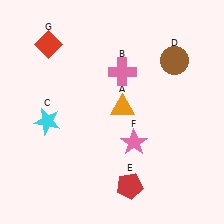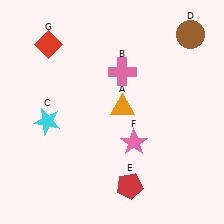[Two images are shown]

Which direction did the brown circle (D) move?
The brown circle (D) moved up.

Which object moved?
The brown circle (D) moved up.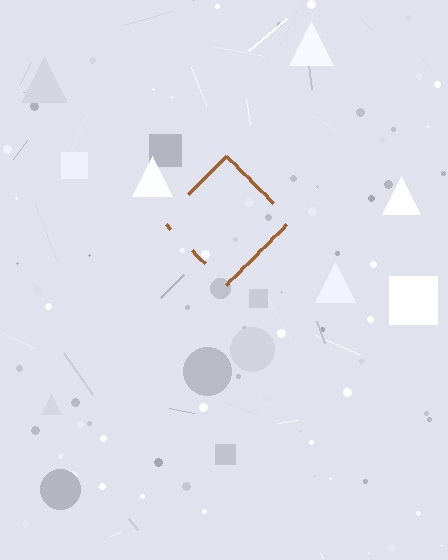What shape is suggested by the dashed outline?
The dashed outline suggests a diamond.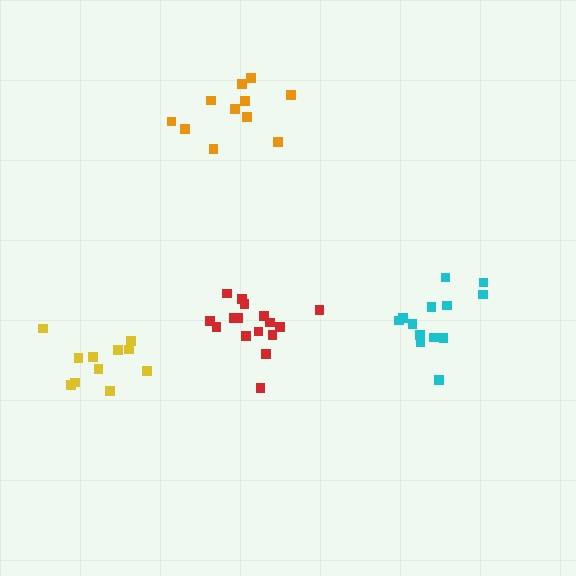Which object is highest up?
The orange cluster is topmost.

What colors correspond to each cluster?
The clusters are colored: red, yellow, cyan, orange.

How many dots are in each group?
Group 1: 16 dots, Group 2: 11 dots, Group 3: 13 dots, Group 4: 11 dots (51 total).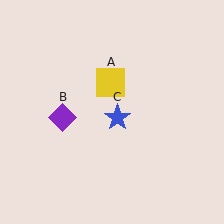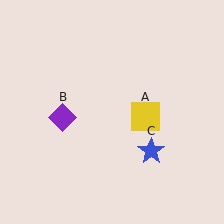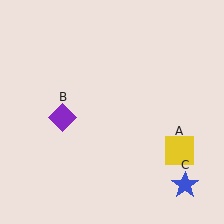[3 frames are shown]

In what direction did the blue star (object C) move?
The blue star (object C) moved down and to the right.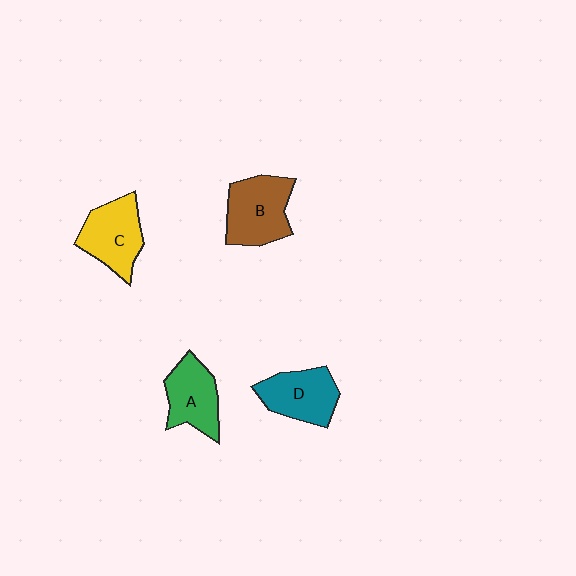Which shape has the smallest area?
Shape A (green).